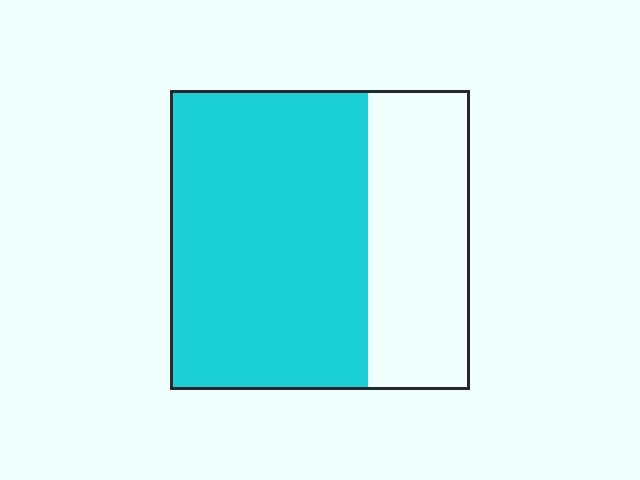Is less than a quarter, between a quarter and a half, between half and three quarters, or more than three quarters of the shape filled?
Between half and three quarters.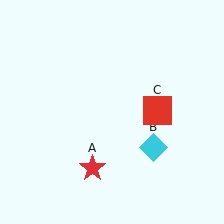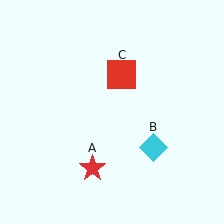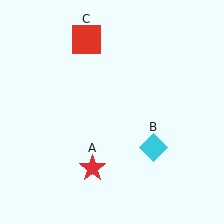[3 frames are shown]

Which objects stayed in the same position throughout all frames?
Red star (object A) and cyan diamond (object B) remained stationary.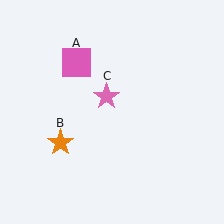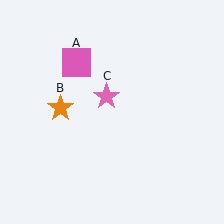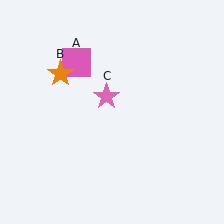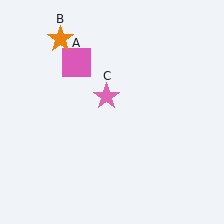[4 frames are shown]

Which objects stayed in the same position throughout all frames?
Pink square (object A) and pink star (object C) remained stationary.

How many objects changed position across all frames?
1 object changed position: orange star (object B).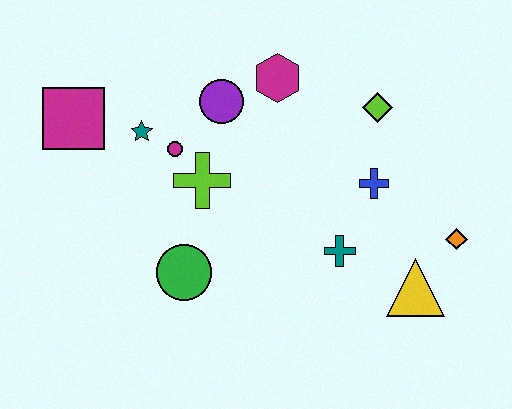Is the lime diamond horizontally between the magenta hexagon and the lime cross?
No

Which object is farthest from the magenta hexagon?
The yellow triangle is farthest from the magenta hexagon.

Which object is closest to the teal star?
The magenta circle is closest to the teal star.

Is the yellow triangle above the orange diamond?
No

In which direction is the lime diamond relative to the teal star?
The lime diamond is to the right of the teal star.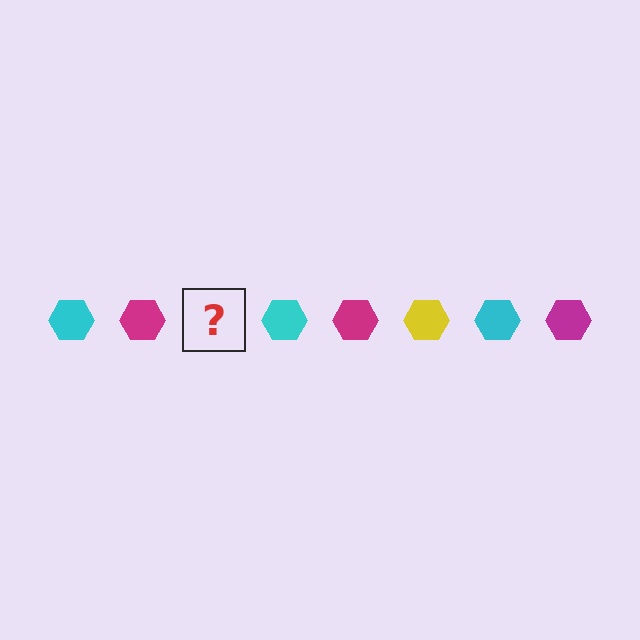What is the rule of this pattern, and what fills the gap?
The rule is that the pattern cycles through cyan, magenta, yellow hexagons. The gap should be filled with a yellow hexagon.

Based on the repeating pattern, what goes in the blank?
The blank should be a yellow hexagon.